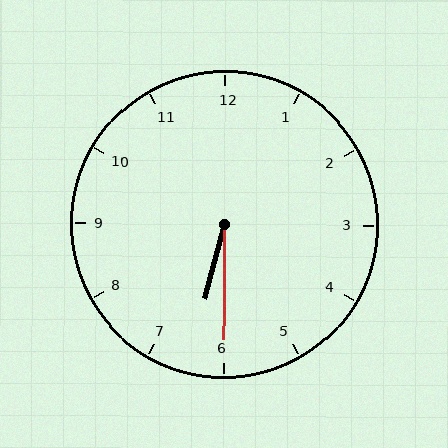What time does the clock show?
6:30.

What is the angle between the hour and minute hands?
Approximately 15 degrees.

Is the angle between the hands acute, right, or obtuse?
It is acute.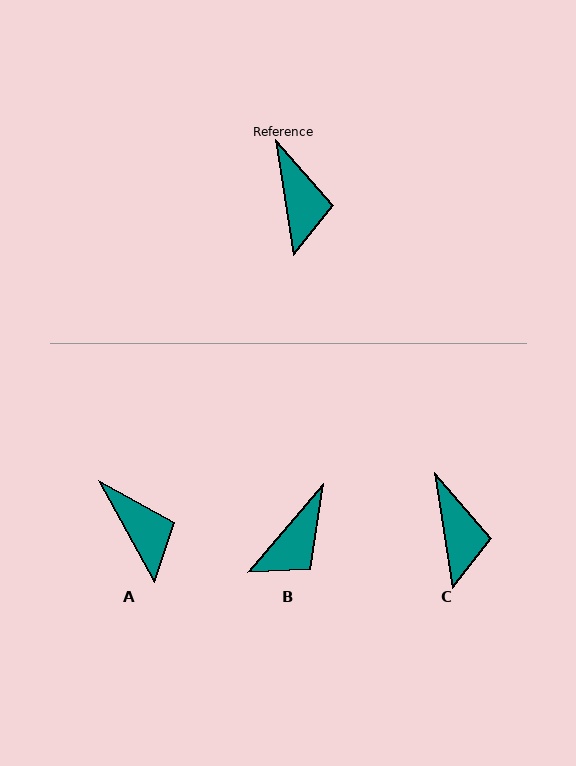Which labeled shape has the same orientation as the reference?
C.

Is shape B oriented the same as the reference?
No, it is off by about 49 degrees.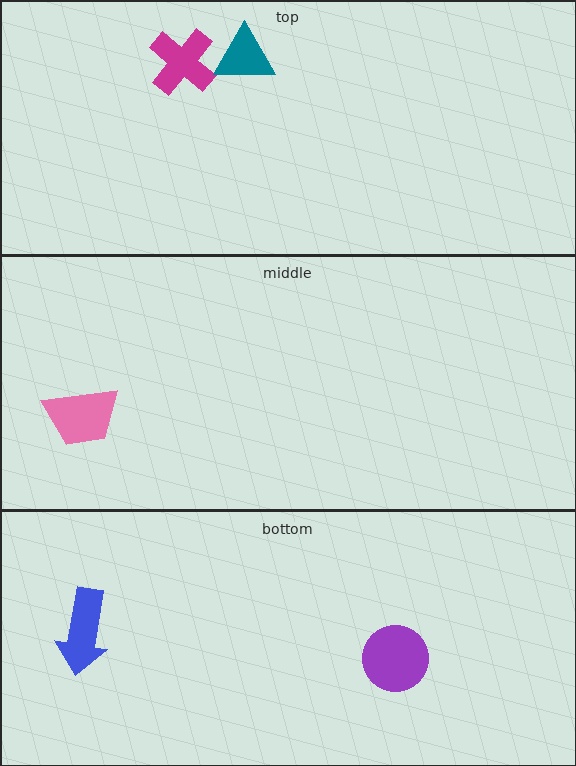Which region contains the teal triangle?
The top region.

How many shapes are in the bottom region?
2.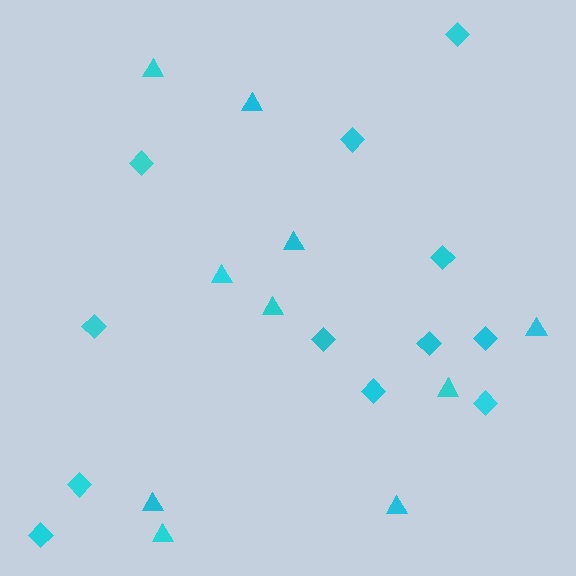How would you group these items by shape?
There are 2 groups: one group of diamonds (12) and one group of triangles (10).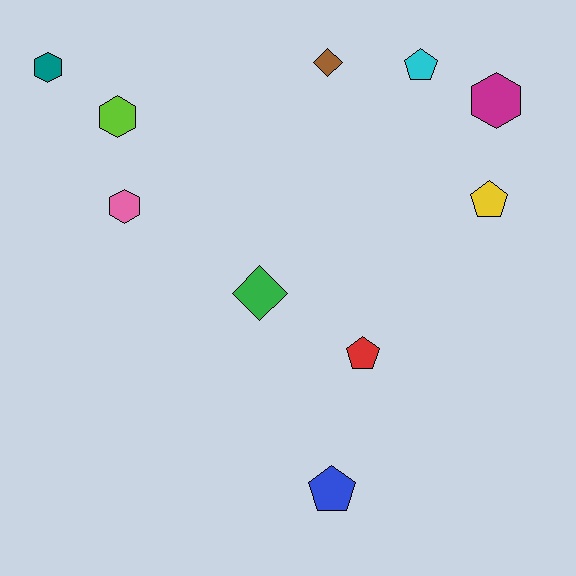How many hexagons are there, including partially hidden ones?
There are 4 hexagons.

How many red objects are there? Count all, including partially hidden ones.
There is 1 red object.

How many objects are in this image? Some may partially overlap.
There are 10 objects.